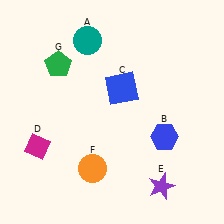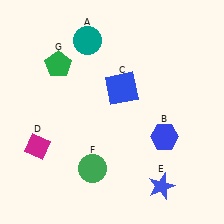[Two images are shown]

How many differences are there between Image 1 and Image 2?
There are 2 differences between the two images.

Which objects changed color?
E changed from purple to blue. F changed from orange to green.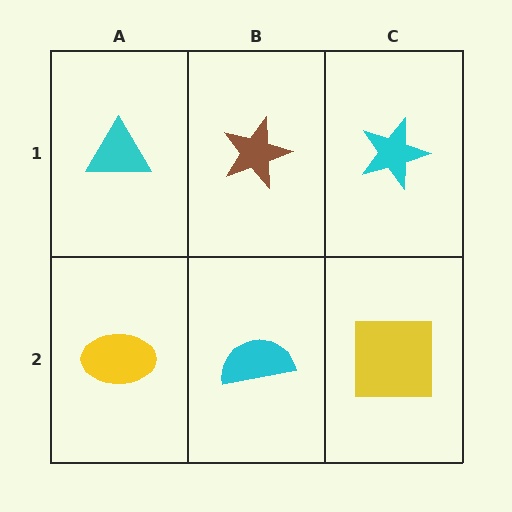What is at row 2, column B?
A cyan semicircle.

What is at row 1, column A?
A cyan triangle.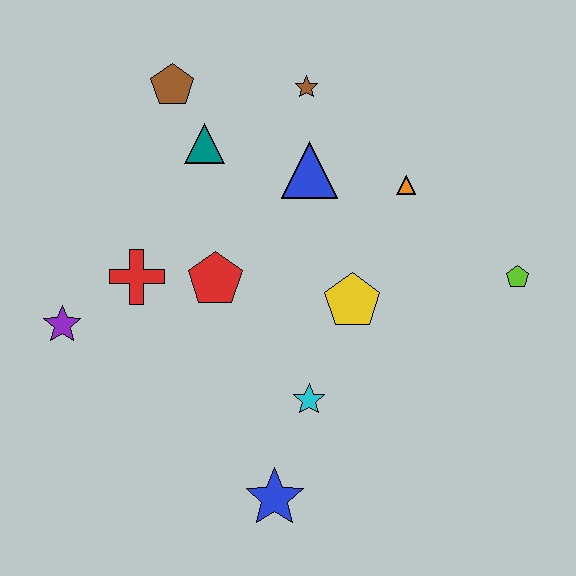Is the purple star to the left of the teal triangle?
Yes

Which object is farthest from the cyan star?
The brown pentagon is farthest from the cyan star.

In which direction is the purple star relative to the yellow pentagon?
The purple star is to the left of the yellow pentagon.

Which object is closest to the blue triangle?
The brown star is closest to the blue triangle.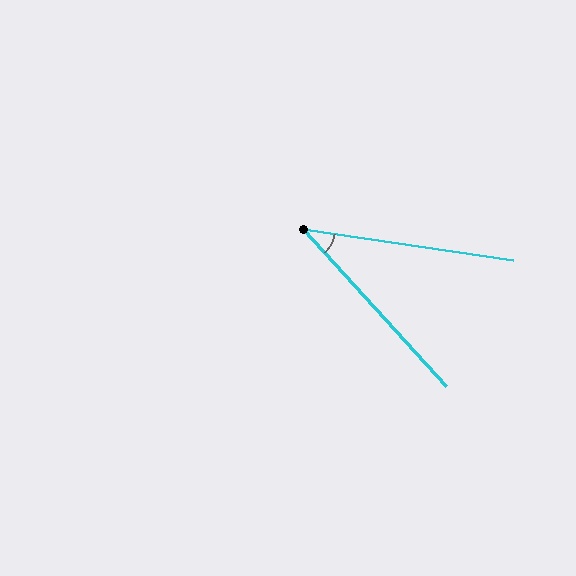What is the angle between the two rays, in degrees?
Approximately 39 degrees.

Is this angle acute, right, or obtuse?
It is acute.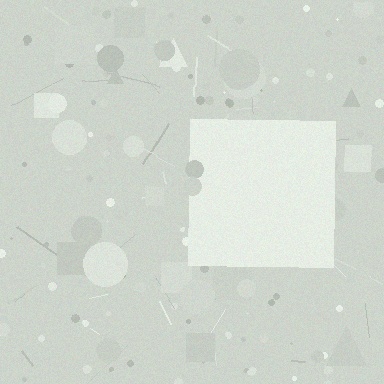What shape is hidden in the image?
A square is hidden in the image.